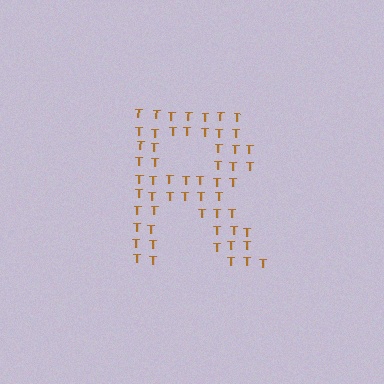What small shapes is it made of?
It is made of small letter T's.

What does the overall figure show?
The overall figure shows the letter R.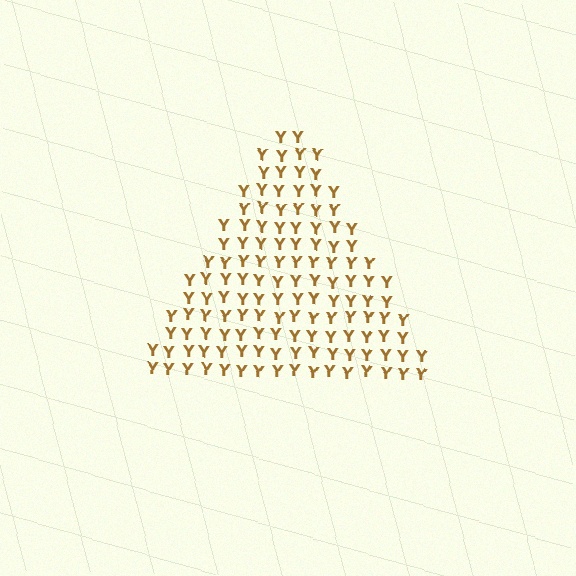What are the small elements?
The small elements are letter Y's.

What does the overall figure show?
The overall figure shows a triangle.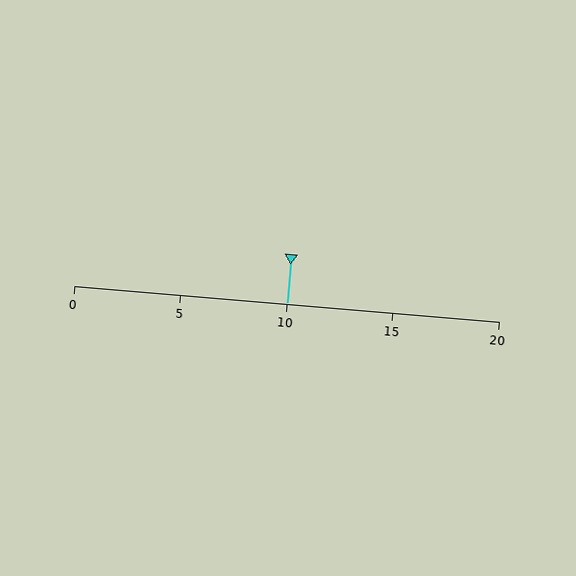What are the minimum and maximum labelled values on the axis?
The axis runs from 0 to 20.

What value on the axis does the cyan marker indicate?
The marker indicates approximately 10.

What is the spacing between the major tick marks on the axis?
The major ticks are spaced 5 apart.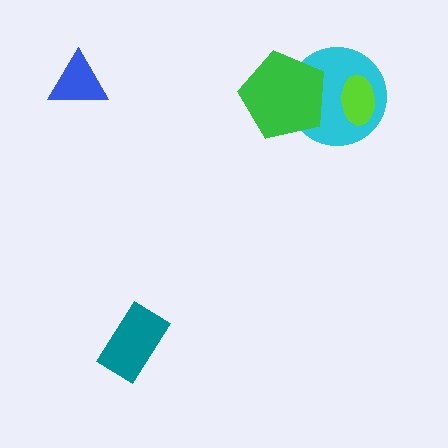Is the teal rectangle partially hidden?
No, no other shape covers it.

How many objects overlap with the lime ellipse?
1 object overlaps with the lime ellipse.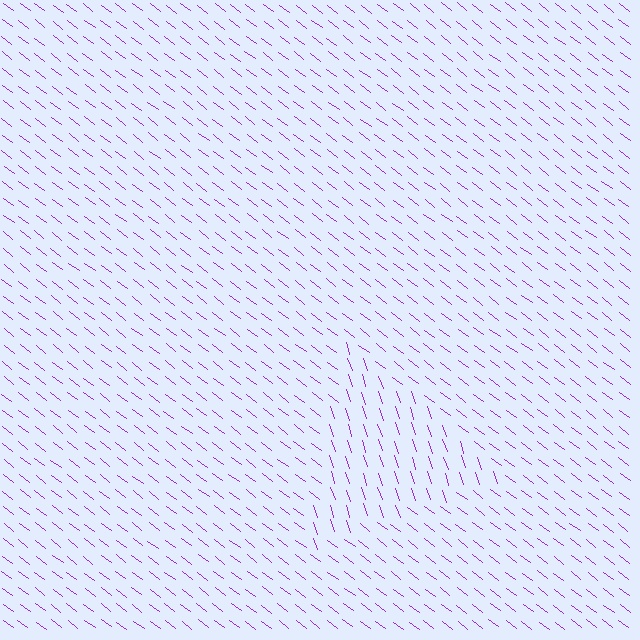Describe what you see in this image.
The image is filled with small purple line segments. A triangle region in the image has lines oriented differently from the surrounding lines, creating a visible texture boundary.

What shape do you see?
I see a triangle.